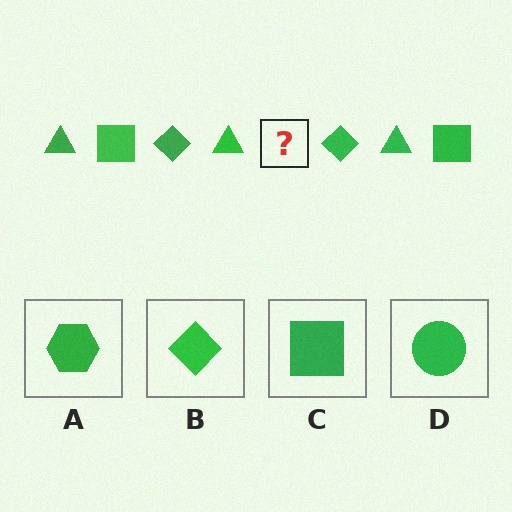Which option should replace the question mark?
Option C.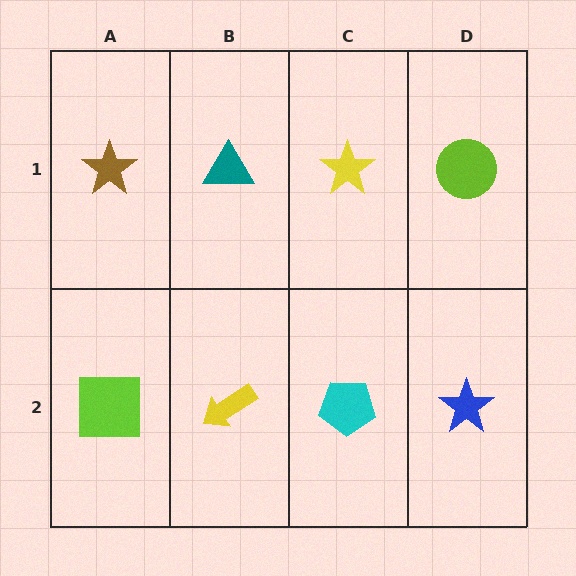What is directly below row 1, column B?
A yellow arrow.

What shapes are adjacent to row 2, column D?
A lime circle (row 1, column D), a cyan pentagon (row 2, column C).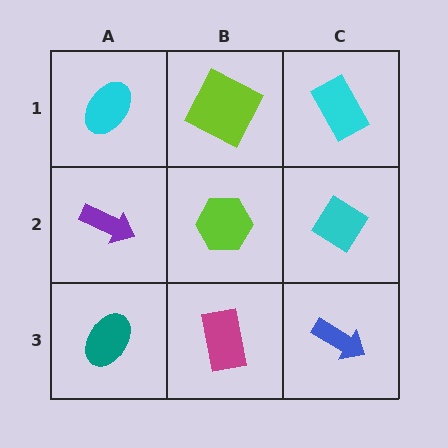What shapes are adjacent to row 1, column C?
A cyan diamond (row 2, column C), a lime square (row 1, column B).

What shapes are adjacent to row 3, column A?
A purple arrow (row 2, column A), a magenta rectangle (row 3, column B).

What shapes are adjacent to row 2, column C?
A cyan rectangle (row 1, column C), a blue arrow (row 3, column C), a lime hexagon (row 2, column B).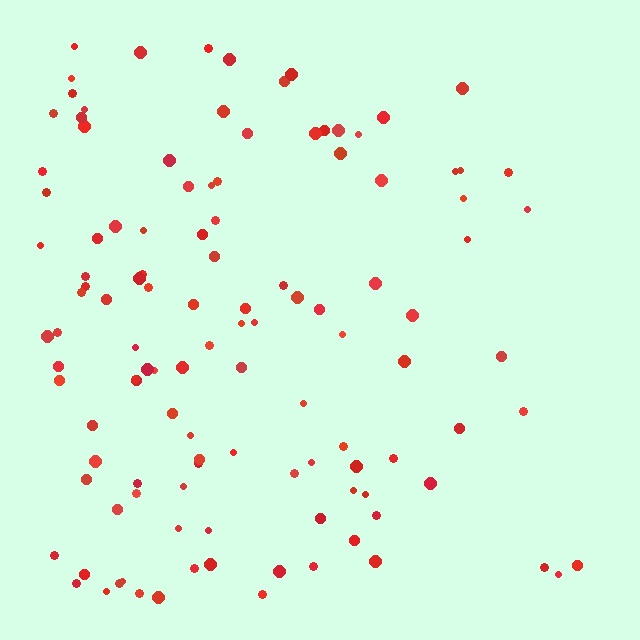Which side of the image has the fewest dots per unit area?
The right.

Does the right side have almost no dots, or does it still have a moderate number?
Still a moderate number, just noticeably fewer than the left.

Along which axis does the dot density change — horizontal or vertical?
Horizontal.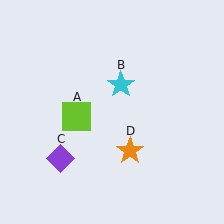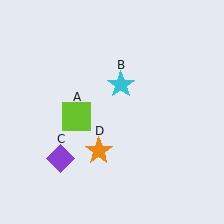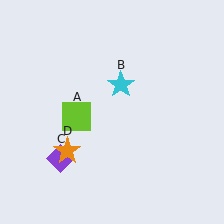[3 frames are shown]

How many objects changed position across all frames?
1 object changed position: orange star (object D).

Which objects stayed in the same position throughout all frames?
Lime square (object A) and cyan star (object B) and purple diamond (object C) remained stationary.